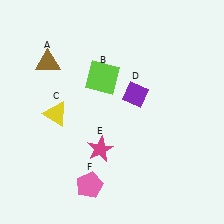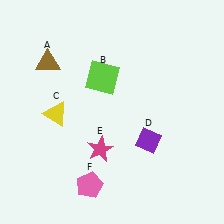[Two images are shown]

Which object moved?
The purple diamond (D) moved down.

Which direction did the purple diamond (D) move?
The purple diamond (D) moved down.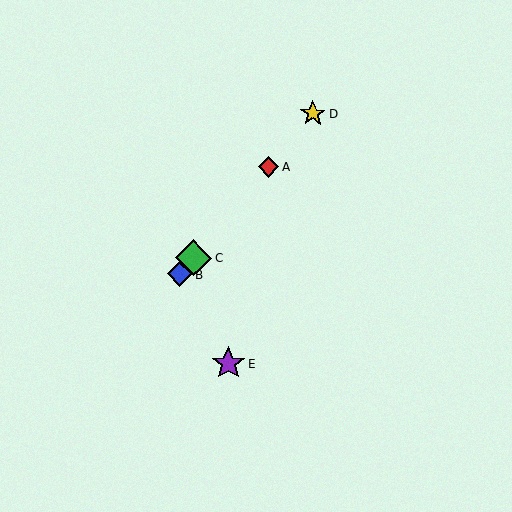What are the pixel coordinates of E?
Object E is at (228, 363).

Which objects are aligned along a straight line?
Objects A, B, C, D are aligned along a straight line.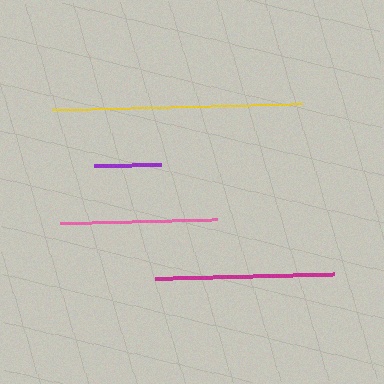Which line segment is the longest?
The yellow line is the longest at approximately 250 pixels.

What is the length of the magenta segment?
The magenta segment is approximately 180 pixels long.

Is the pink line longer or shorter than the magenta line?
The magenta line is longer than the pink line.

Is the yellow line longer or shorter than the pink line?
The yellow line is longer than the pink line.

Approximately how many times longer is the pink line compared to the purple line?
The pink line is approximately 2.3 times the length of the purple line.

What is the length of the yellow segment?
The yellow segment is approximately 250 pixels long.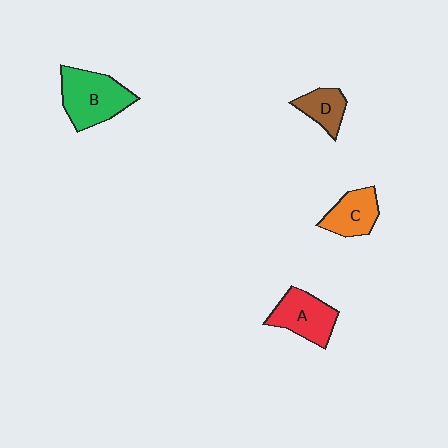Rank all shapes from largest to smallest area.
From largest to smallest: B (green), A (red), C (orange), D (brown).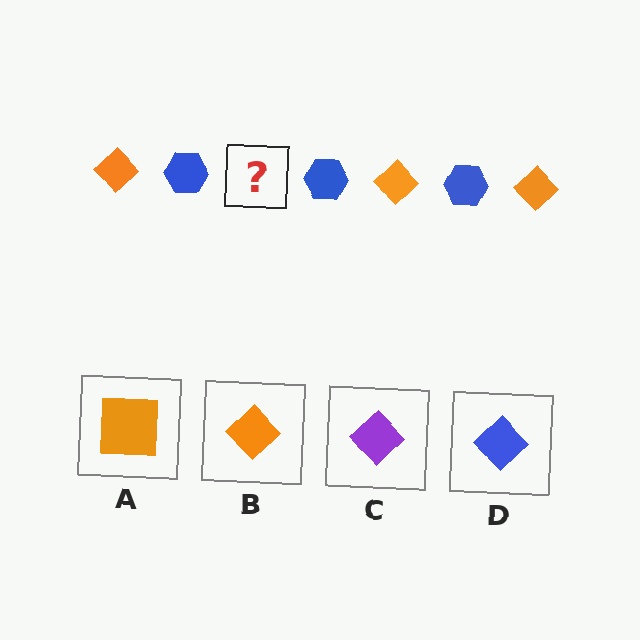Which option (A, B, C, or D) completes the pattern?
B.